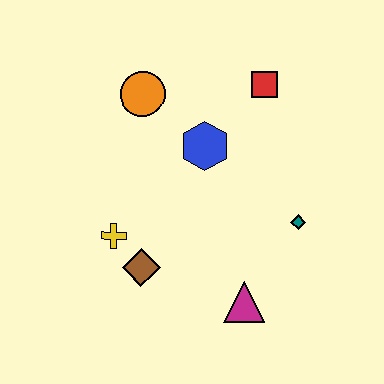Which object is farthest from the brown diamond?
The red square is farthest from the brown diamond.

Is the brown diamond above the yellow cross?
No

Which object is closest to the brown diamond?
The yellow cross is closest to the brown diamond.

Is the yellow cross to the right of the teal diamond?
No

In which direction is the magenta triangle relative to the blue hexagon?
The magenta triangle is below the blue hexagon.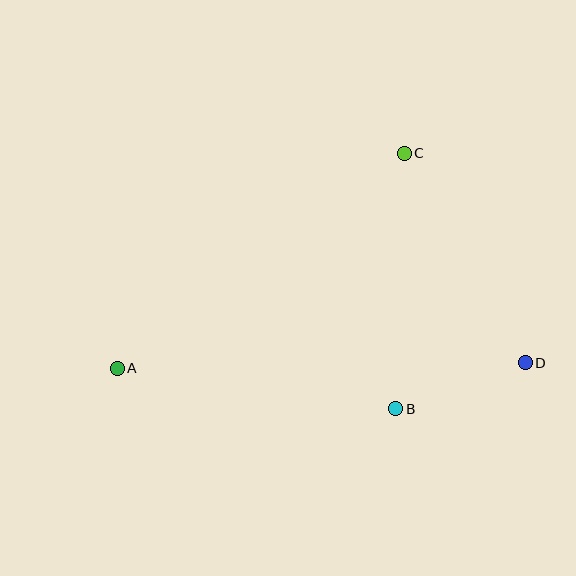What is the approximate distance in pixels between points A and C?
The distance between A and C is approximately 359 pixels.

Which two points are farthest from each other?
Points A and D are farthest from each other.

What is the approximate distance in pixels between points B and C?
The distance between B and C is approximately 255 pixels.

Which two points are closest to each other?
Points B and D are closest to each other.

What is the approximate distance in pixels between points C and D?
The distance between C and D is approximately 242 pixels.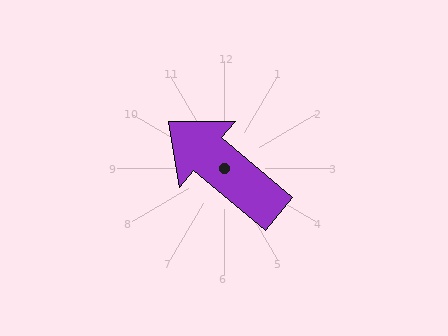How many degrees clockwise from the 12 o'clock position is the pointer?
Approximately 310 degrees.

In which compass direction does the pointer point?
Northwest.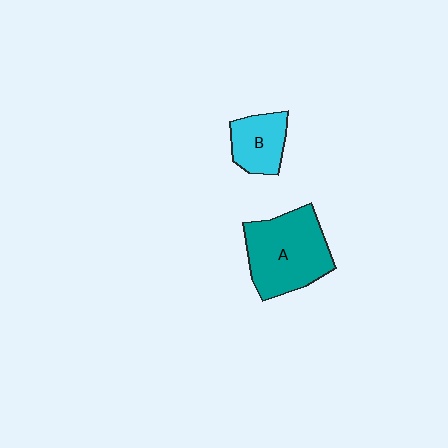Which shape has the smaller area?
Shape B (cyan).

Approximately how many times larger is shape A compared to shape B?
Approximately 2.0 times.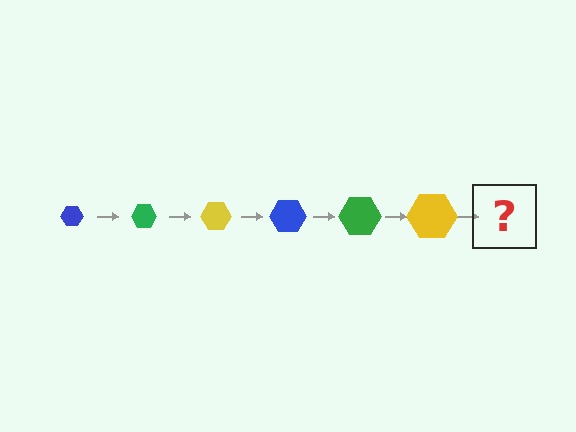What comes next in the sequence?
The next element should be a blue hexagon, larger than the previous one.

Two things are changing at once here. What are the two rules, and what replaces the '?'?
The two rules are that the hexagon grows larger each step and the color cycles through blue, green, and yellow. The '?' should be a blue hexagon, larger than the previous one.